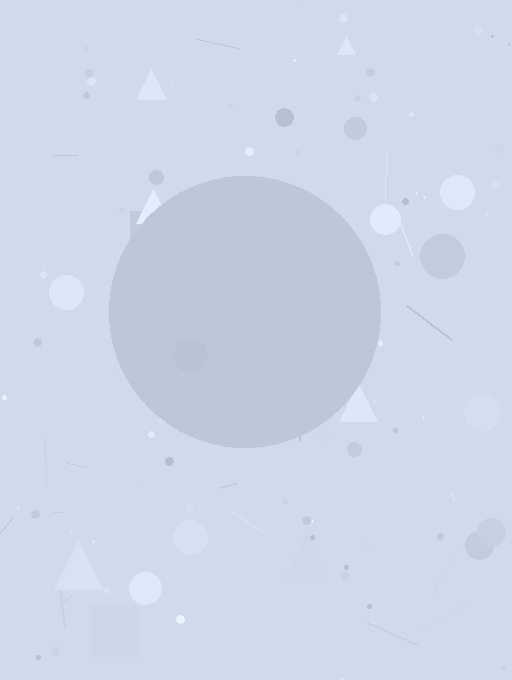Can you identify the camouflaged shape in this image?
The camouflaged shape is a circle.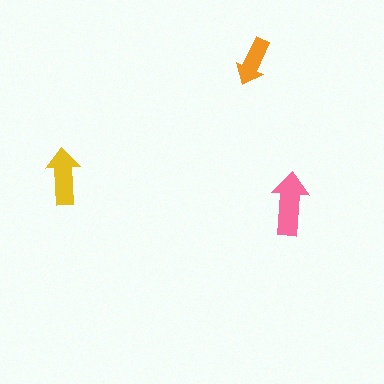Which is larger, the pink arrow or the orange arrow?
The pink one.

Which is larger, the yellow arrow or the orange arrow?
The yellow one.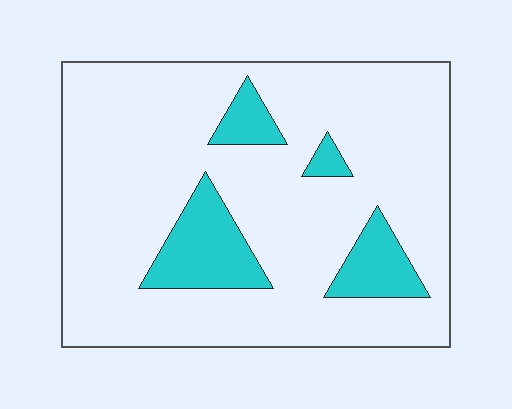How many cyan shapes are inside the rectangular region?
4.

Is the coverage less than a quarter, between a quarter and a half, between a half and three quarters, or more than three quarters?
Less than a quarter.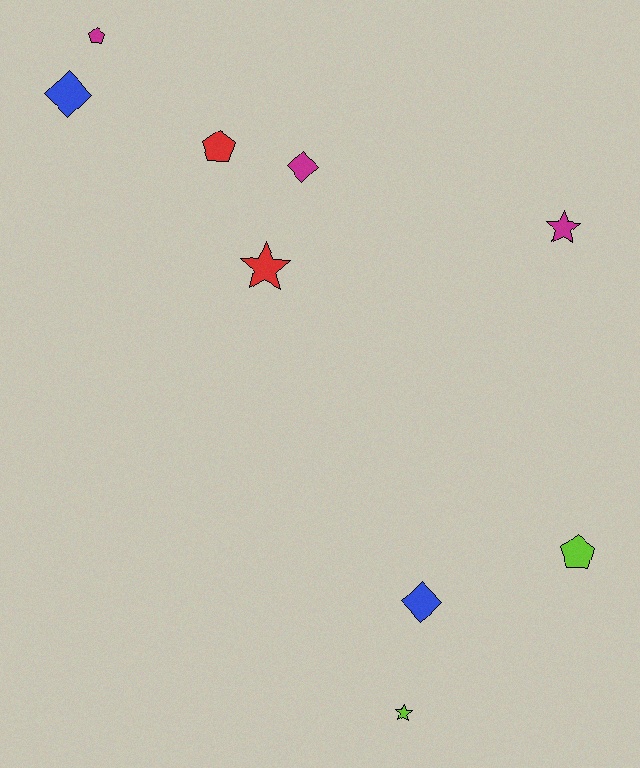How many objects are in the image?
There are 9 objects.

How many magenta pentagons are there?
There is 1 magenta pentagon.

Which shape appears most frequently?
Diamond, with 3 objects.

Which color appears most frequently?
Magenta, with 3 objects.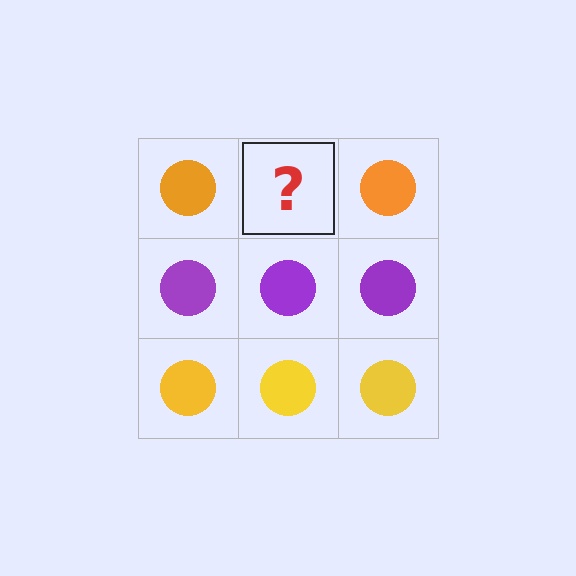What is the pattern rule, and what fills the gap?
The rule is that each row has a consistent color. The gap should be filled with an orange circle.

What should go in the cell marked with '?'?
The missing cell should contain an orange circle.